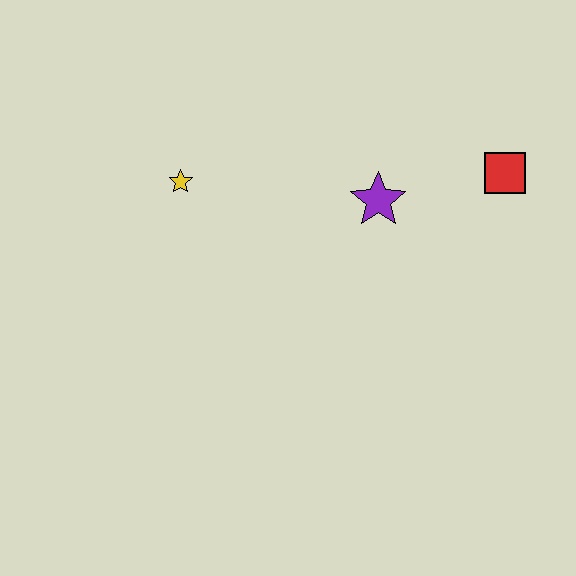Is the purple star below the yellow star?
Yes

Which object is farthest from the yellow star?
The red square is farthest from the yellow star.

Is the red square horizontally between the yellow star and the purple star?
No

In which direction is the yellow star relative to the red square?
The yellow star is to the left of the red square.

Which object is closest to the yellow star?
The purple star is closest to the yellow star.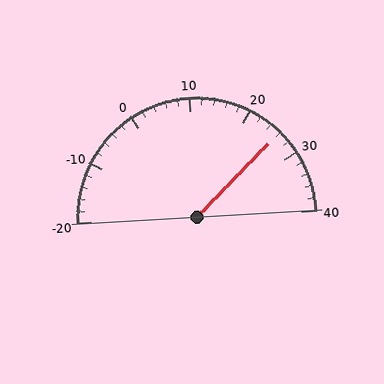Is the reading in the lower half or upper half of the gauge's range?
The reading is in the upper half of the range (-20 to 40).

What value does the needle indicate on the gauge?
The needle indicates approximately 26.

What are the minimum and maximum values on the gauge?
The gauge ranges from -20 to 40.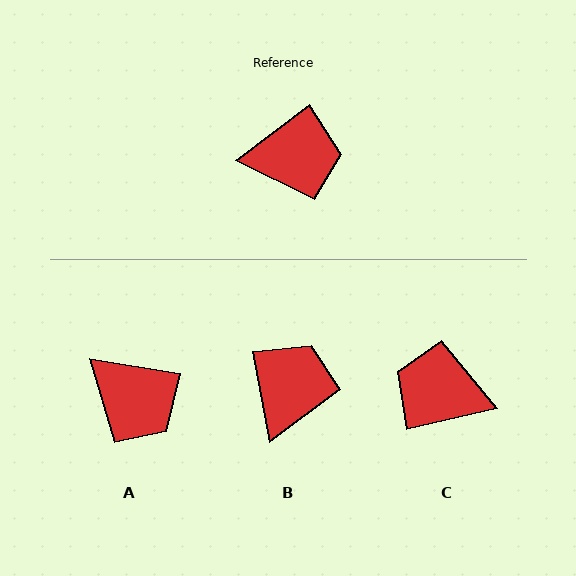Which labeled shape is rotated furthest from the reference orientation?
C, about 156 degrees away.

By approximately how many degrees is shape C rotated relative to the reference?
Approximately 156 degrees counter-clockwise.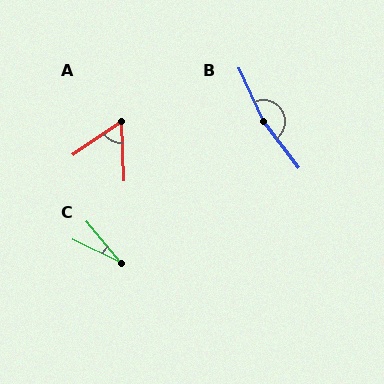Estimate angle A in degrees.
Approximately 58 degrees.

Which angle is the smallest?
C, at approximately 25 degrees.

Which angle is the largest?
B, at approximately 167 degrees.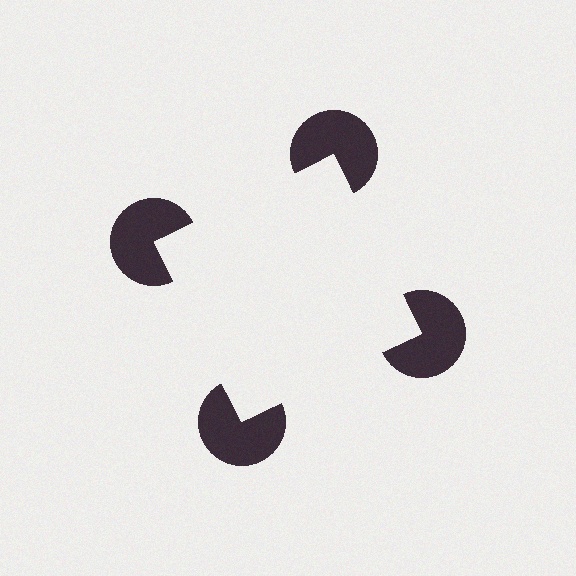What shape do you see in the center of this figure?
An illusory square — its edges are inferred from the aligned wedge cuts in the pac-man discs, not physically drawn.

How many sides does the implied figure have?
4 sides.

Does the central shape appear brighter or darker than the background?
It typically appears slightly brighter than the background, even though no actual brightness change is drawn.